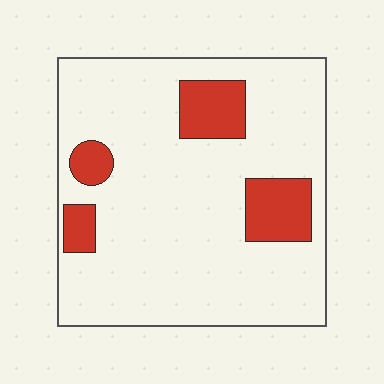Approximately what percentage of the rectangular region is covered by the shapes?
Approximately 15%.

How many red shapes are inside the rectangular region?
4.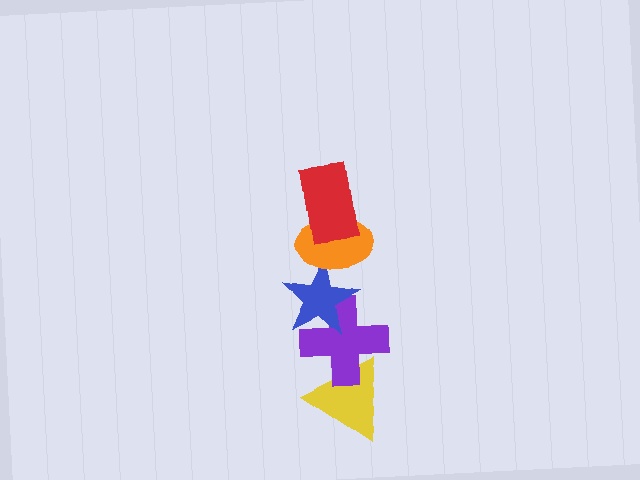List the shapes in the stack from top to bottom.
From top to bottom: the red rectangle, the orange ellipse, the blue star, the purple cross, the yellow triangle.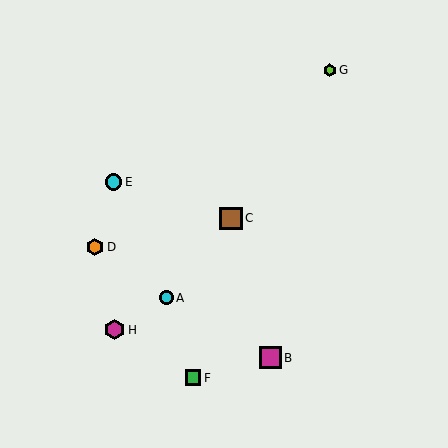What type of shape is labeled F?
Shape F is a green square.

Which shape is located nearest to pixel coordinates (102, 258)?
The orange hexagon (labeled D) at (95, 247) is nearest to that location.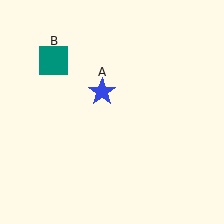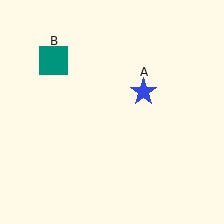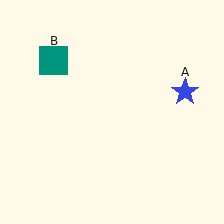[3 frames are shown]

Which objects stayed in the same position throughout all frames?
Teal square (object B) remained stationary.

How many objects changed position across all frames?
1 object changed position: blue star (object A).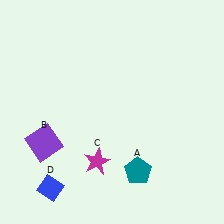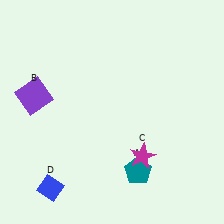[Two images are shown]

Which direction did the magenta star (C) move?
The magenta star (C) moved right.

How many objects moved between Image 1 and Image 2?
2 objects moved between the two images.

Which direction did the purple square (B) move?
The purple square (B) moved up.